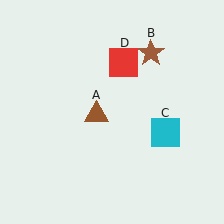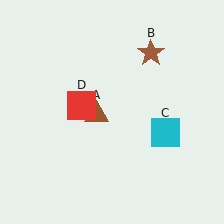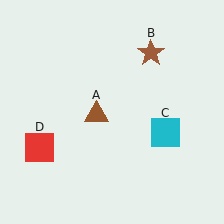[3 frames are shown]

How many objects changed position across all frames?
1 object changed position: red square (object D).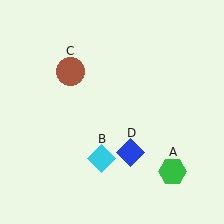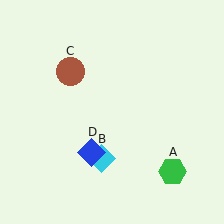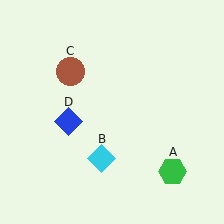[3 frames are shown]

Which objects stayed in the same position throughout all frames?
Green hexagon (object A) and cyan diamond (object B) and brown circle (object C) remained stationary.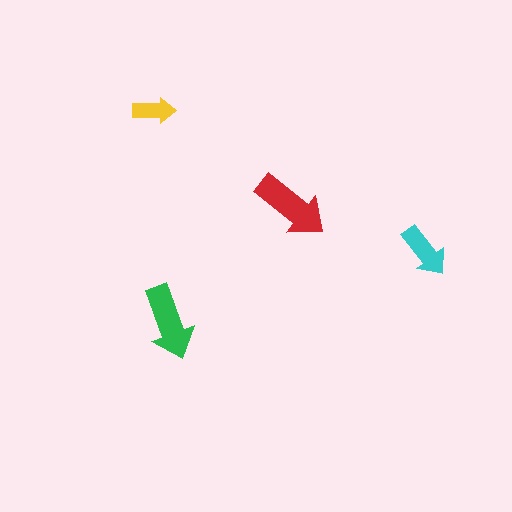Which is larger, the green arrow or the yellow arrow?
The green one.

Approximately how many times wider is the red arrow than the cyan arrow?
About 1.5 times wider.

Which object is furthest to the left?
The yellow arrow is leftmost.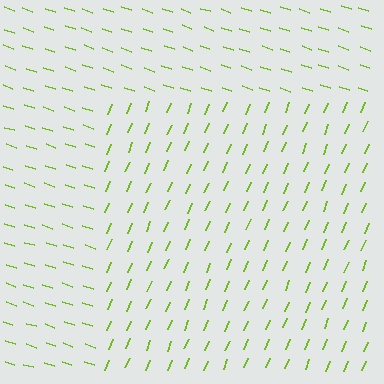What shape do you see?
I see a rectangle.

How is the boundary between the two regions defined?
The boundary is defined purely by a change in line orientation (approximately 85 degrees difference). All lines are the same color and thickness.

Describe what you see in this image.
The image is filled with small lime line segments. A rectangle region in the image has lines oriented differently from the surrounding lines, creating a visible texture boundary.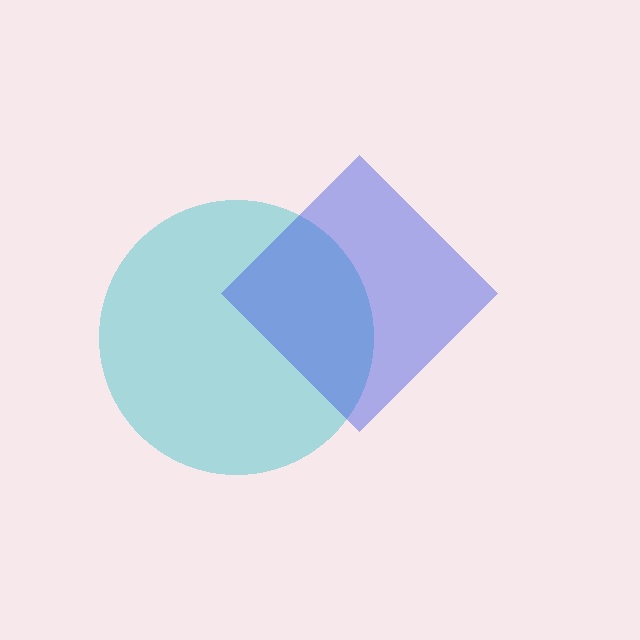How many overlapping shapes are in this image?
There are 2 overlapping shapes in the image.